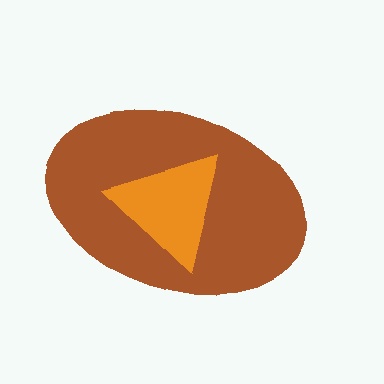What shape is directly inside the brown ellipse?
The orange triangle.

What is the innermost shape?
The orange triangle.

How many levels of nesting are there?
2.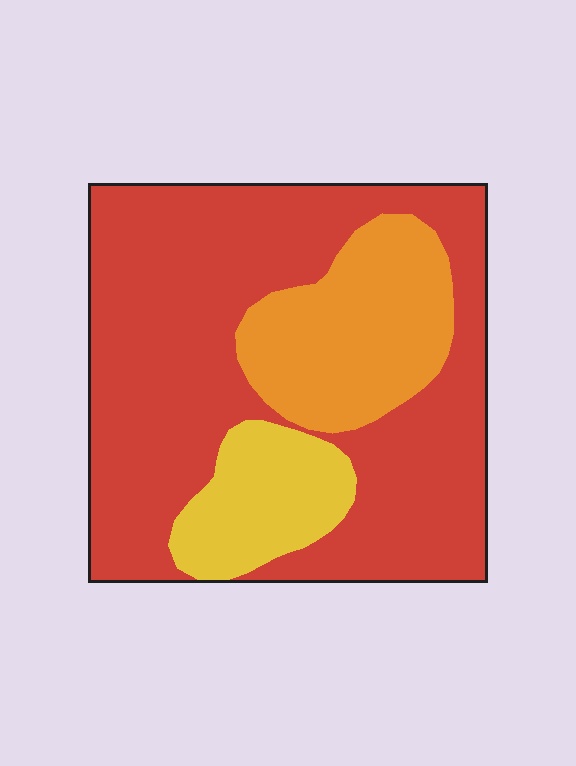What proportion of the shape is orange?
Orange covers around 20% of the shape.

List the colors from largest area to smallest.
From largest to smallest: red, orange, yellow.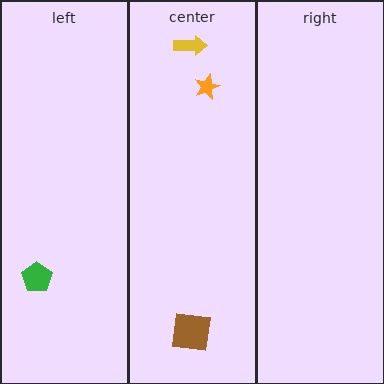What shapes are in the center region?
The yellow arrow, the brown square, the orange star.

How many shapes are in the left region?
1.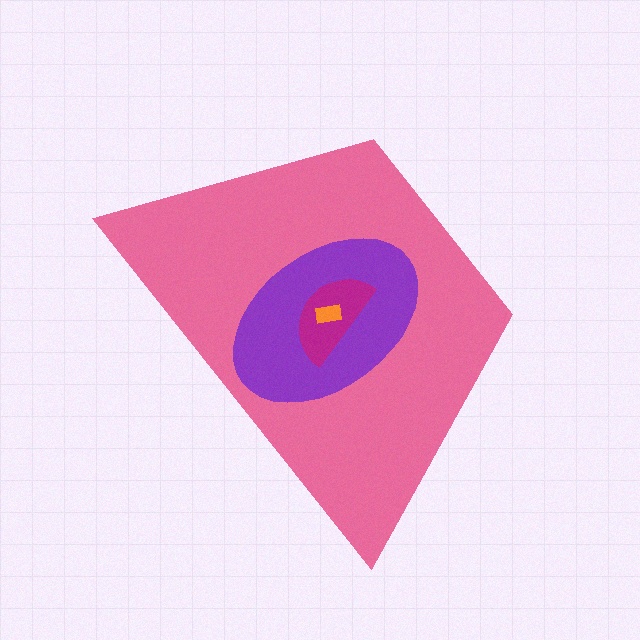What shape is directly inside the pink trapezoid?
The purple ellipse.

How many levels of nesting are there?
4.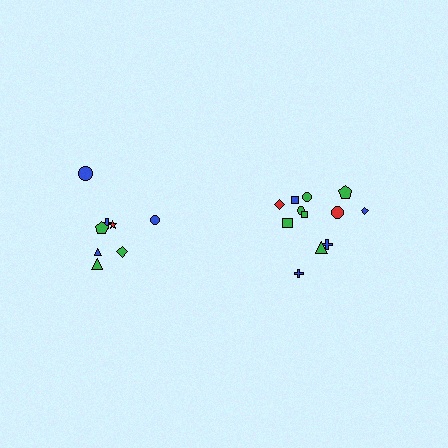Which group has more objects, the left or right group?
The right group.